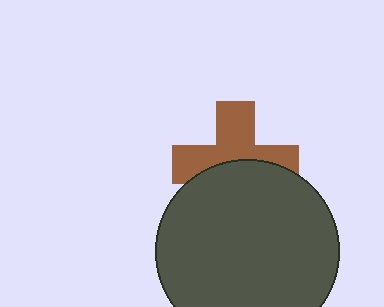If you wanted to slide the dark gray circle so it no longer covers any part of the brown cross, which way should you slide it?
Slide it down — that is the most direct way to separate the two shapes.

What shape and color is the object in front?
The object in front is a dark gray circle.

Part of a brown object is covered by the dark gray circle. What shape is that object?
It is a cross.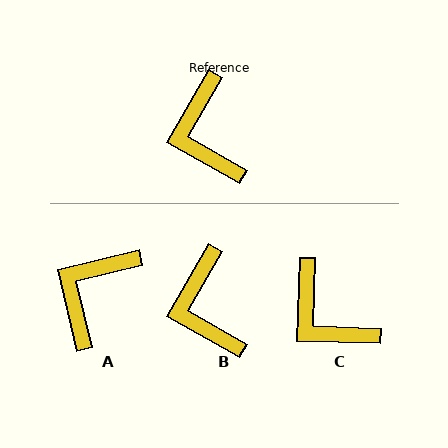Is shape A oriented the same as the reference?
No, it is off by about 47 degrees.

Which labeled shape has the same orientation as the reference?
B.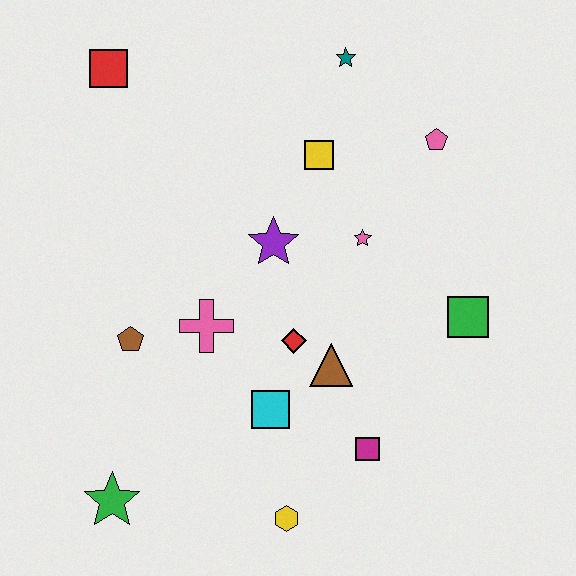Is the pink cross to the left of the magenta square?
Yes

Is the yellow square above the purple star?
Yes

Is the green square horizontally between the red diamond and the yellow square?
No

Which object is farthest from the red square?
The yellow hexagon is farthest from the red square.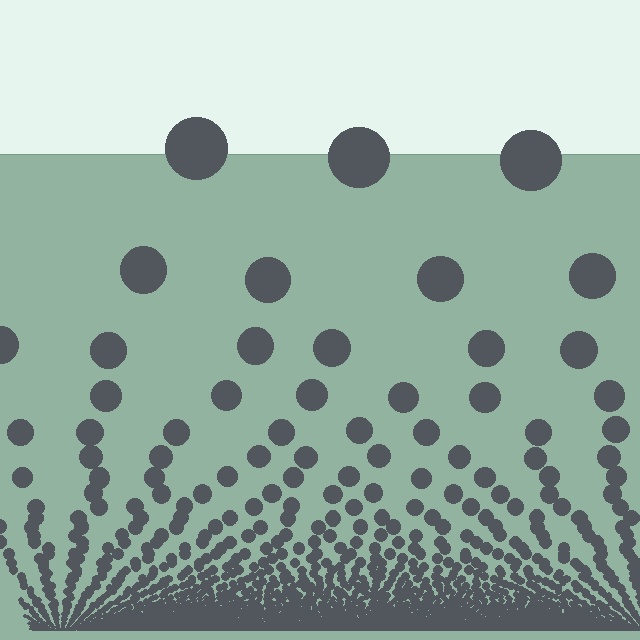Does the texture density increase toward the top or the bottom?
Density increases toward the bottom.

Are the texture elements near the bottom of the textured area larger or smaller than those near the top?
Smaller. The gradient is inverted — elements near the bottom are smaller and denser.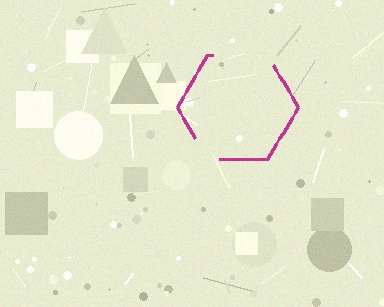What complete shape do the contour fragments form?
The contour fragments form a hexagon.